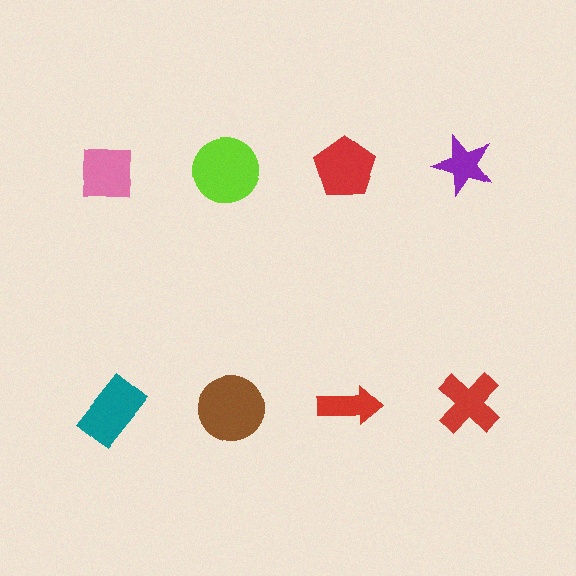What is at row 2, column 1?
A teal rectangle.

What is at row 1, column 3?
A red pentagon.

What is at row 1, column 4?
A purple star.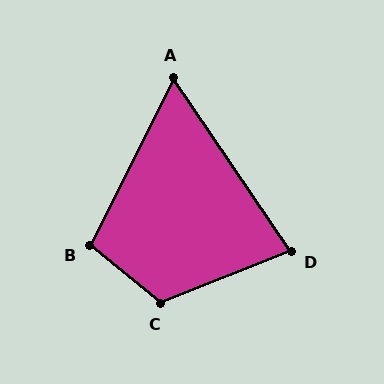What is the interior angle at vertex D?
Approximately 78 degrees (acute).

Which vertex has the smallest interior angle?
A, at approximately 61 degrees.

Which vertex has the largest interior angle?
C, at approximately 119 degrees.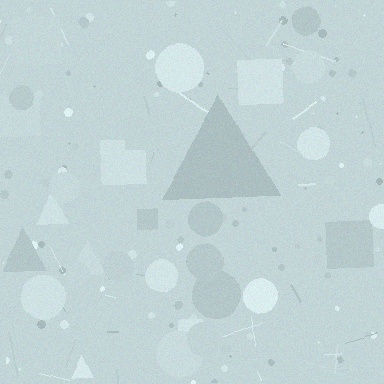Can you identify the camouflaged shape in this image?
The camouflaged shape is a triangle.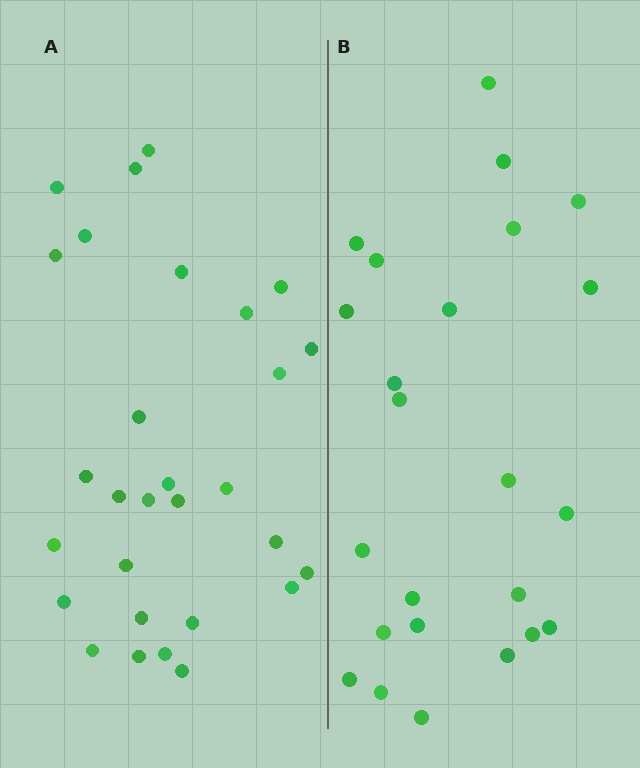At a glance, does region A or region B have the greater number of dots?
Region A (the left region) has more dots.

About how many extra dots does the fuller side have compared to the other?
Region A has about 5 more dots than region B.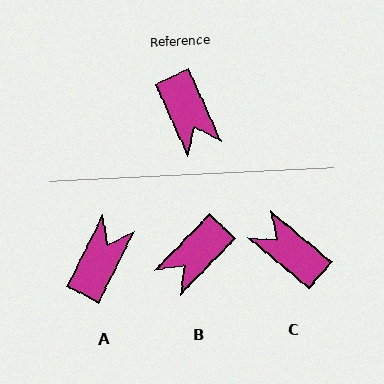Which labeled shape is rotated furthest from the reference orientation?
C, about 154 degrees away.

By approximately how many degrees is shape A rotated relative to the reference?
Approximately 129 degrees counter-clockwise.